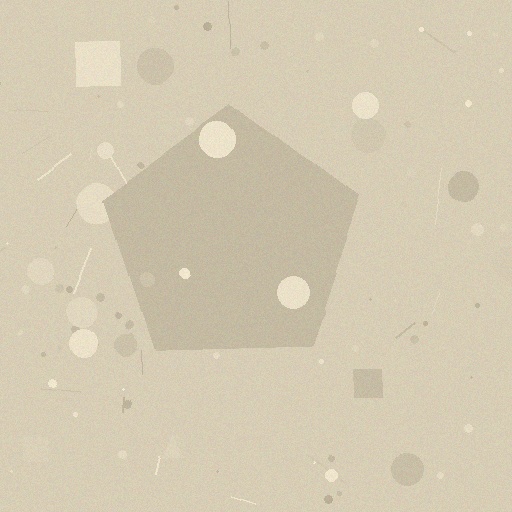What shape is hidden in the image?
A pentagon is hidden in the image.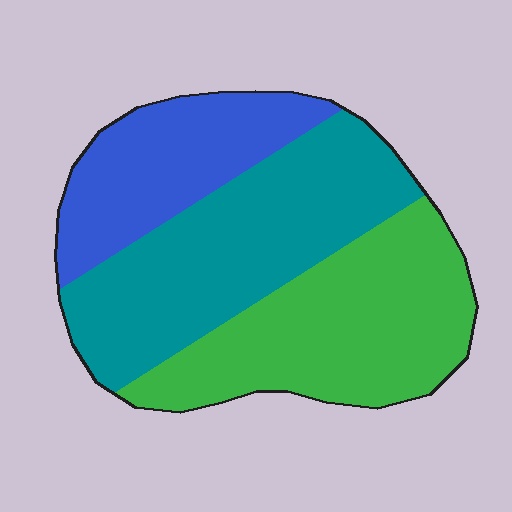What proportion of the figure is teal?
Teal covers roughly 40% of the figure.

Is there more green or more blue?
Green.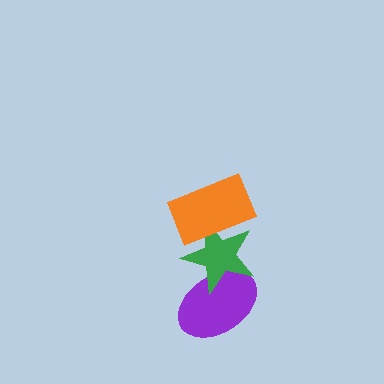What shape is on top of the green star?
The orange rectangle is on top of the green star.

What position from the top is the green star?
The green star is 2nd from the top.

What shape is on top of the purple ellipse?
The green star is on top of the purple ellipse.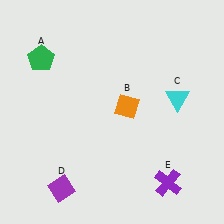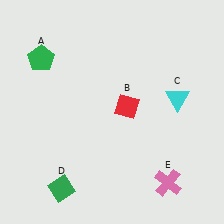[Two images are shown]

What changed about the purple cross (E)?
In Image 1, E is purple. In Image 2, it changed to pink.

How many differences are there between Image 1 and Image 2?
There are 3 differences between the two images.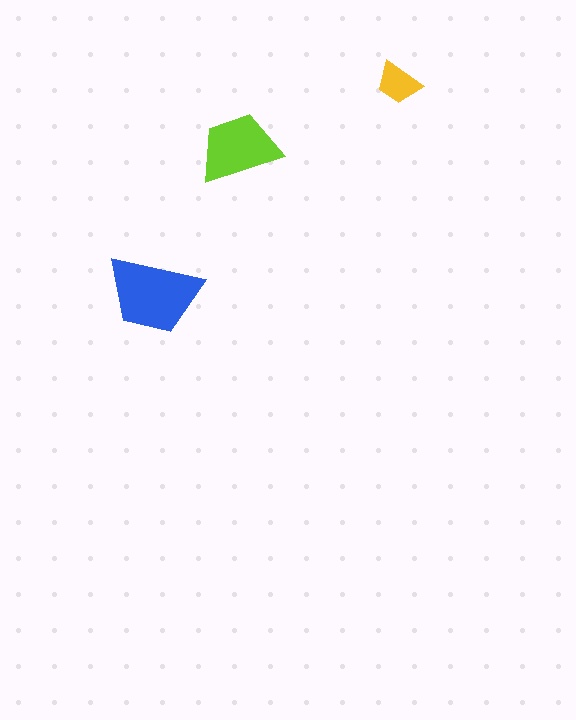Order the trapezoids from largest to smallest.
the blue one, the lime one, the yellow one.